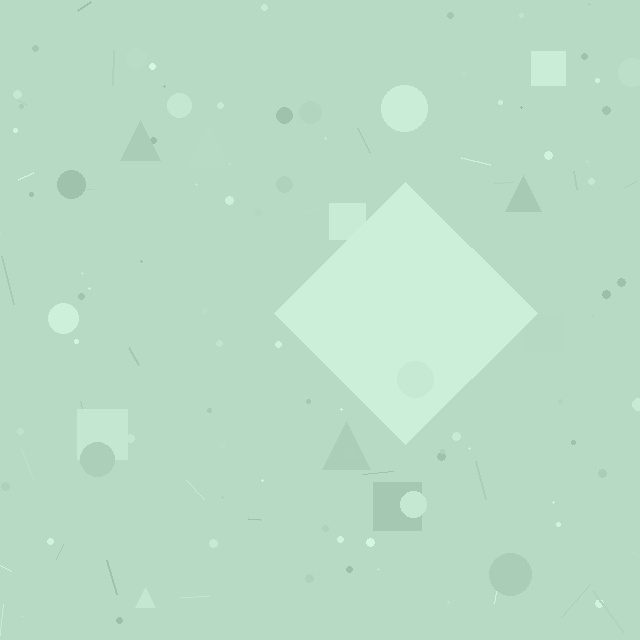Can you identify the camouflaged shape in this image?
The camouflaged shape is a diamond.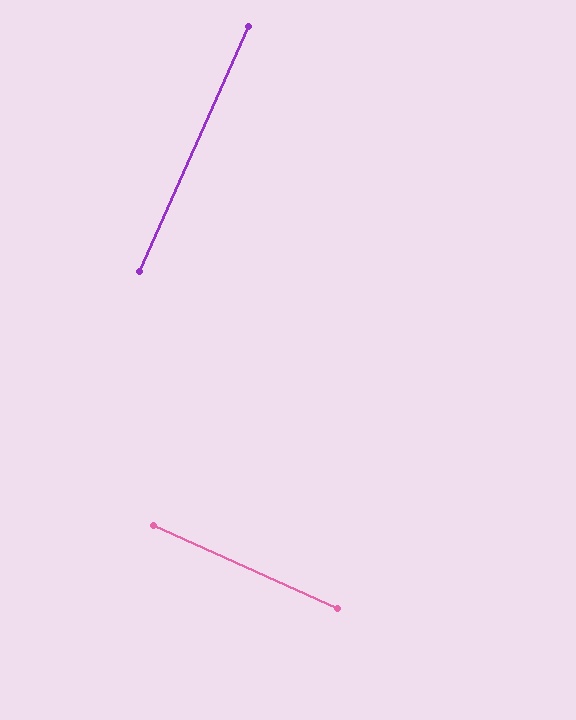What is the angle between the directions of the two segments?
Approximately 90 degrees.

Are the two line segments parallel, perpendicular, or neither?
Perpendicular — they meet at approximately 90°.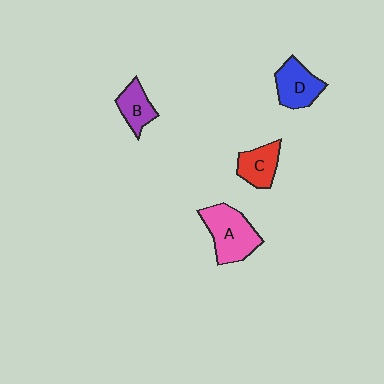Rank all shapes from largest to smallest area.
From largest to smallest: A (pink), D (blue), C (red), B (purple).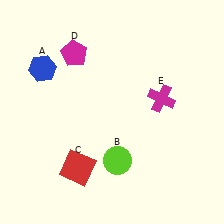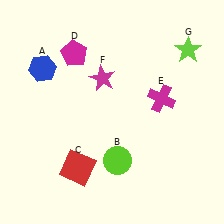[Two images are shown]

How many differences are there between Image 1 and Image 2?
There are 2 differences between the two images.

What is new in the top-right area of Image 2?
A lime star (G) was added in the top-right area of Image 2.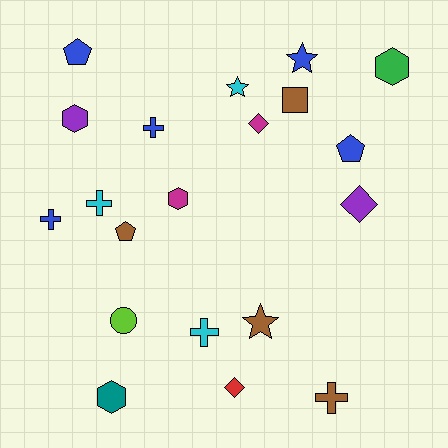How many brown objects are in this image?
There are 4 brown objects.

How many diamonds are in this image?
There are 3 diamonds.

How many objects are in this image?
There are 20 objects.